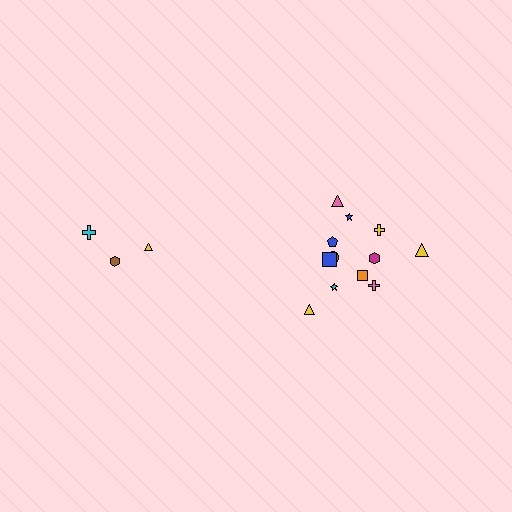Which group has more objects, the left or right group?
The right group.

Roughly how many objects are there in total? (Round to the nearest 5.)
Roughly 15 objects in total.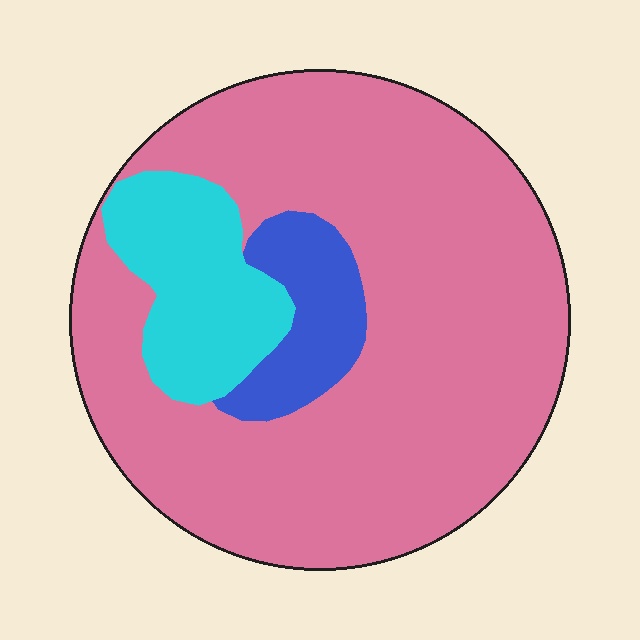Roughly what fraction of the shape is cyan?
Cyan takes up less than a quarter of the shape.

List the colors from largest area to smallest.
From largest to smallest: pink, cyan, blue.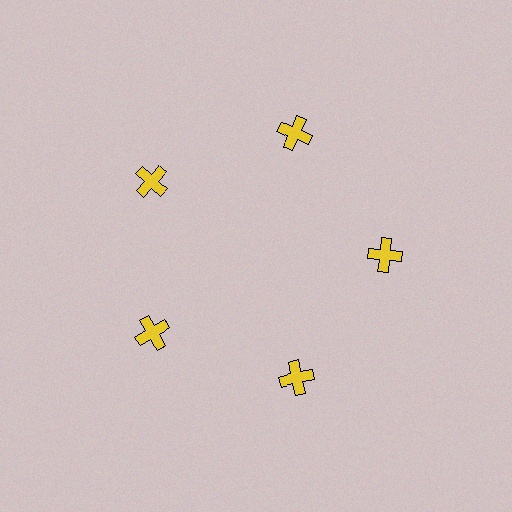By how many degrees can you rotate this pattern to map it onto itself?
The pattern maps onto itself every 72 degrees of rotation.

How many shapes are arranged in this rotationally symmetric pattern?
There are 5 shapes, arranged in 5 groups of 1.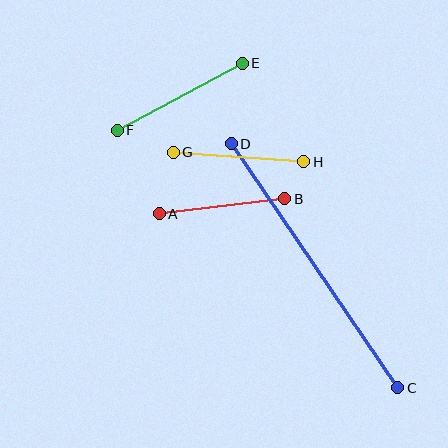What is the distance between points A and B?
The distance is approximately 126 pixels.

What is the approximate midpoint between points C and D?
The midpoint is at approximately (314, 266) pixels.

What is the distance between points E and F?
The distance is approximately 142 pixels.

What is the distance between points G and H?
The distance is approximately 130 pixels.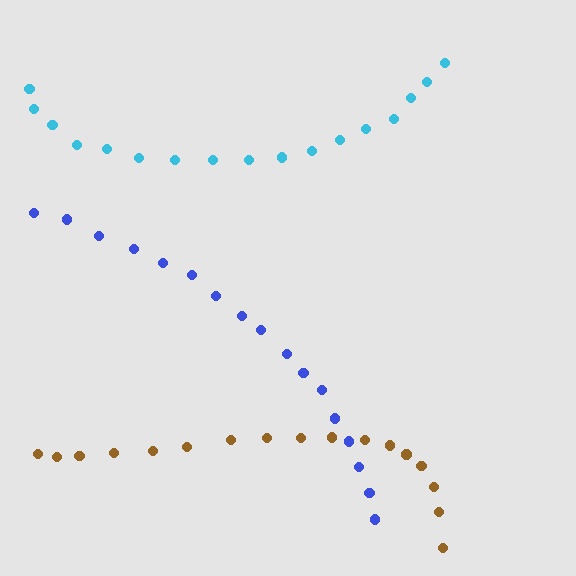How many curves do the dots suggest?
There are 3 distinct paths.